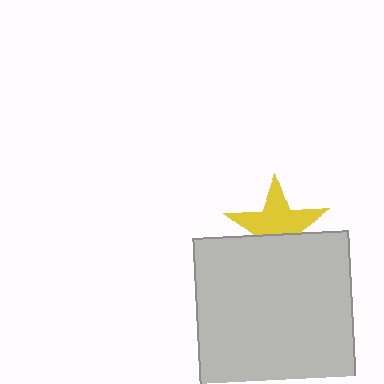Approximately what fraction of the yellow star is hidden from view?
Roughly 39% of the yellow star is hidden behind the light gray rectangle.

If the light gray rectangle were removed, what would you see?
You would see the complete yellow star.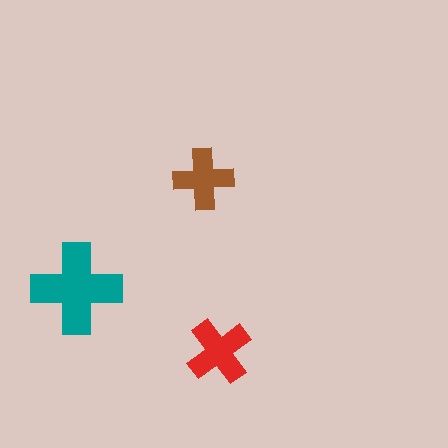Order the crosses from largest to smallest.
the teal one, the red one, the brown one.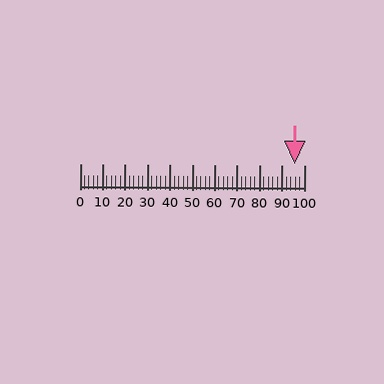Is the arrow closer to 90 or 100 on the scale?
The arrow is closer to 100.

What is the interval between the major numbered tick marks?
The major tick marks are spaced 10 units apart.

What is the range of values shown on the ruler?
The ruler shows values from 0 to 100.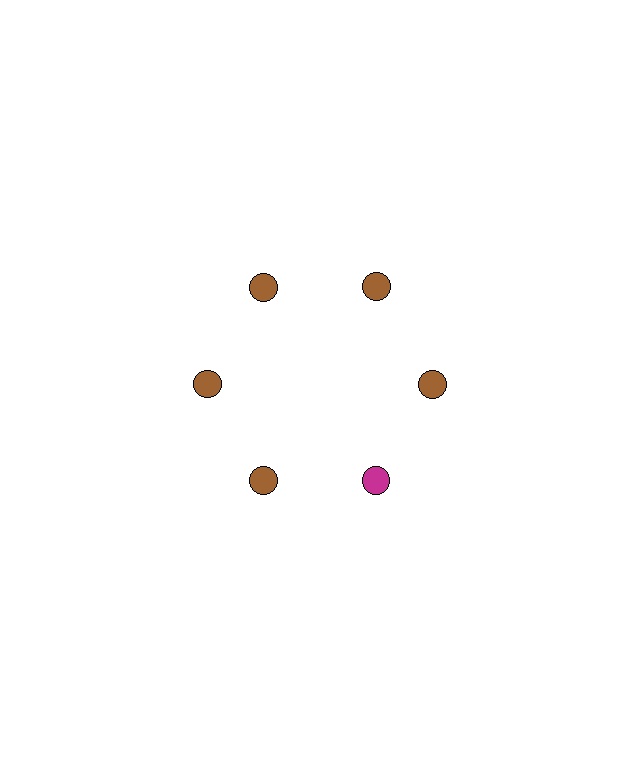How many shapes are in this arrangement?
There are 6 shapes arranged in a ring pattern.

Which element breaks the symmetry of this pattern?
The magenta circle at roughly the 5 o'clock position breaks the symmetry. All other shapes are brown circles.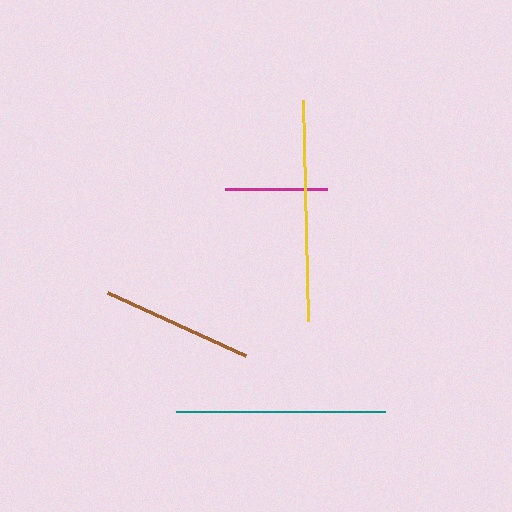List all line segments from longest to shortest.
From longest to shortest: yellow, teal, brown, magenta.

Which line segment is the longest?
The yellow line is the longest at approximately 221 pixels.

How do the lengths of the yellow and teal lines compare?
The yellow and teal lines are approximately the same length.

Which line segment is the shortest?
The magenta line is the shortest at approximately 101 pixels.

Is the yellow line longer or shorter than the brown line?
The yellow line is longer than the brown line.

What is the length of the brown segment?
The brown segment is approximately 152 pixels long.